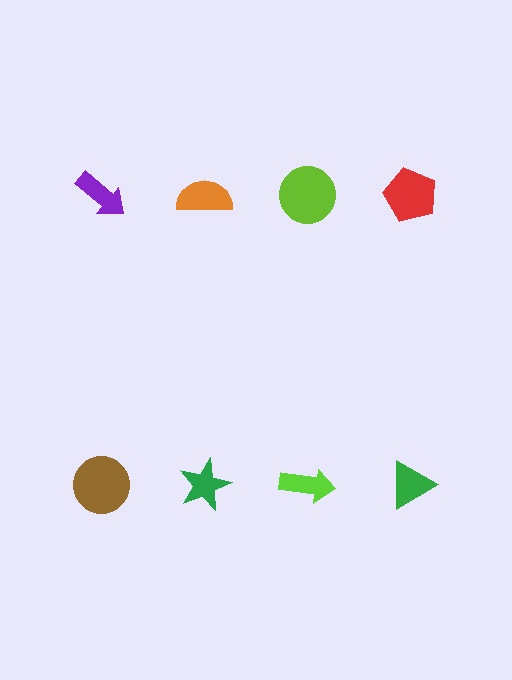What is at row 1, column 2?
An orange semicircle.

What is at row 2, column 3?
A lime arrow.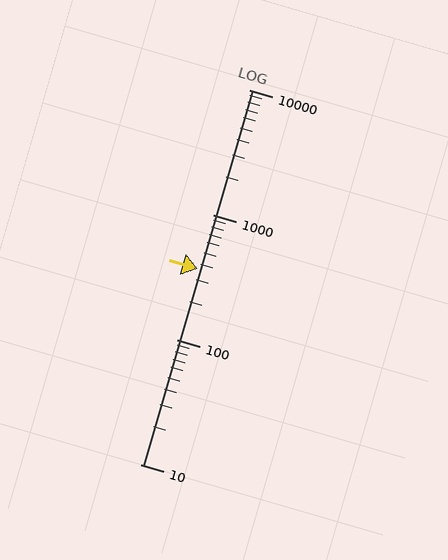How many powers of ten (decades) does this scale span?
The scale spans 3 decades, from 10 to 10000.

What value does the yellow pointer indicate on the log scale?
The pointer indicates approximately 370.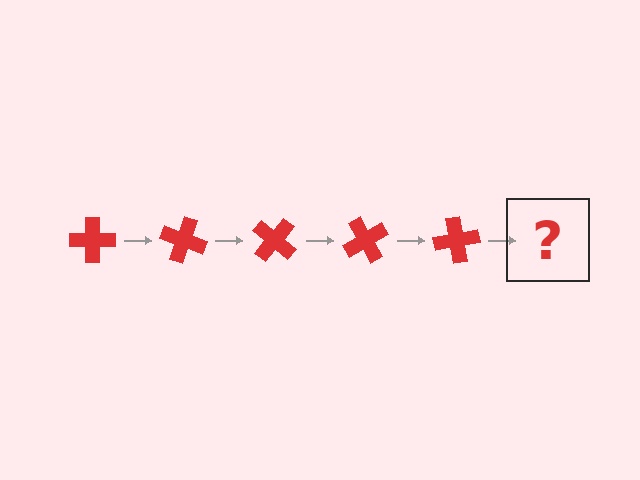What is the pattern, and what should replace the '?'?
The pattern is that the cross rotates 20 degrees each step. The '?' should be a red cross rotated 100 degrees.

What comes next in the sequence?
The next element should be a red cross rotated 100 degrees.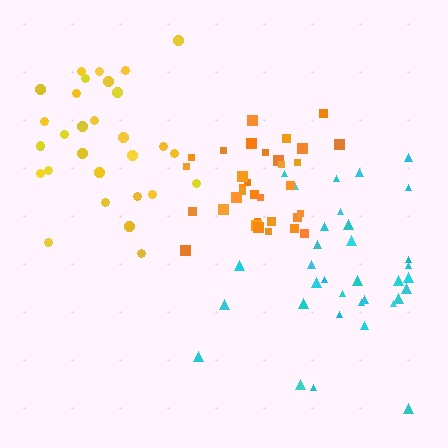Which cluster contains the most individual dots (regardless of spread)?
Cyan (35).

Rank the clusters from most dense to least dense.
orange, yellow, cyan.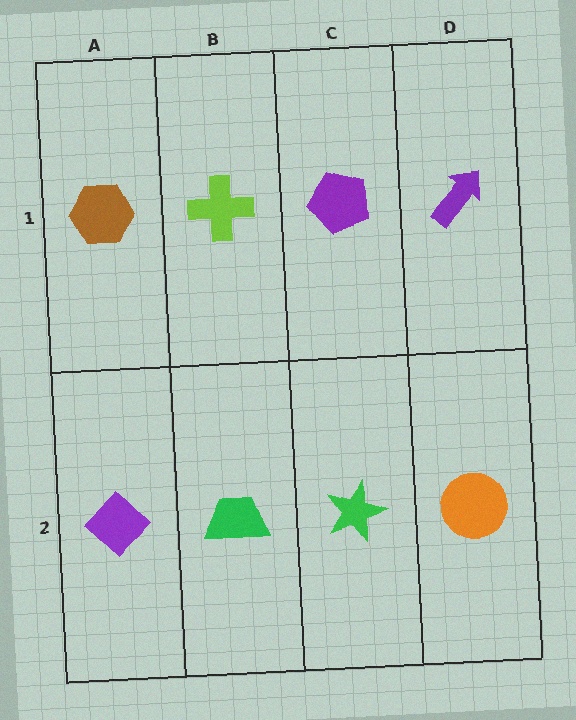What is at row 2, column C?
A green star.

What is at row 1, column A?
A brown hexagon.